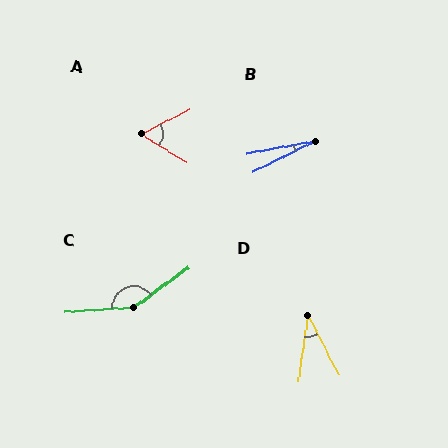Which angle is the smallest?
B, at approximately 16 degrees.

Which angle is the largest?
C, at approximately 148 degrees.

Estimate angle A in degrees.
Approximately 58 degrees.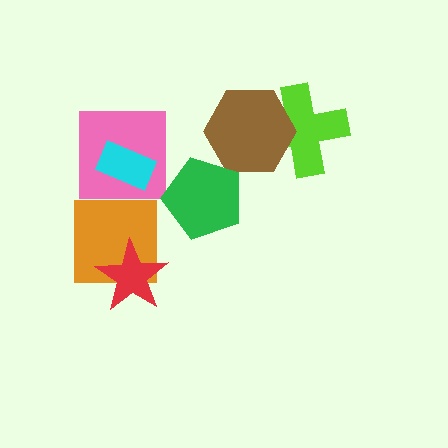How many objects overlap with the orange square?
1 object overlaps with the orange square.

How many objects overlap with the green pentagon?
0 objects overlap with the green pentagon.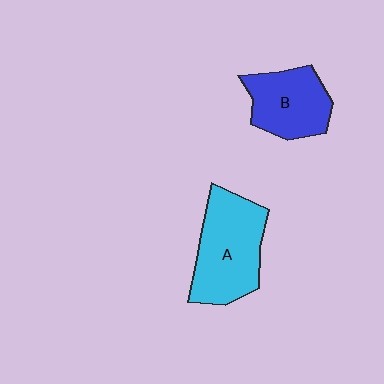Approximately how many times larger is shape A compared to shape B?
Approximately 1.3 times.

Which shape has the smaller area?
Shape B (blue).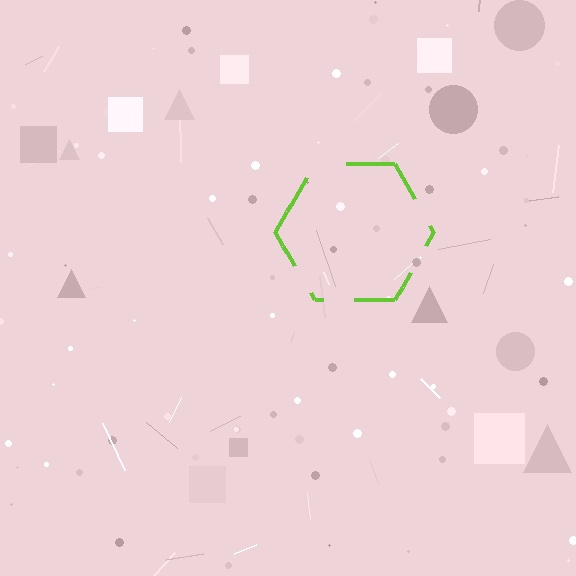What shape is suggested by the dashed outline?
The dashed outline suggests a hexagon.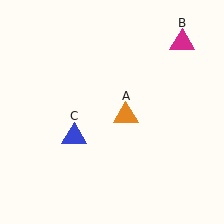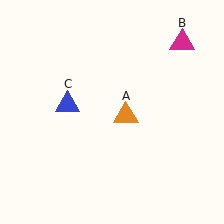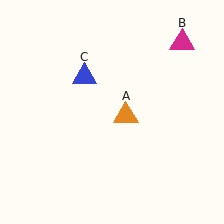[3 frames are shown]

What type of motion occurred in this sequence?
The blue triangle (object C) rotated clockwise around the center of the scene.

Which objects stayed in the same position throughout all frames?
Orange triangle (object A) and magenta triangle (object B) remained stationary.